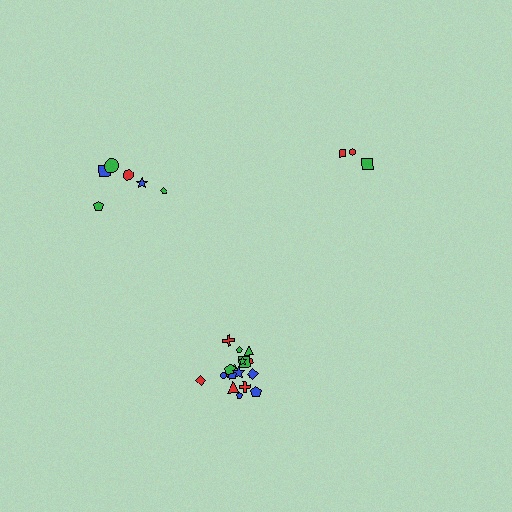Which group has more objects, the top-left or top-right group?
The top-left group.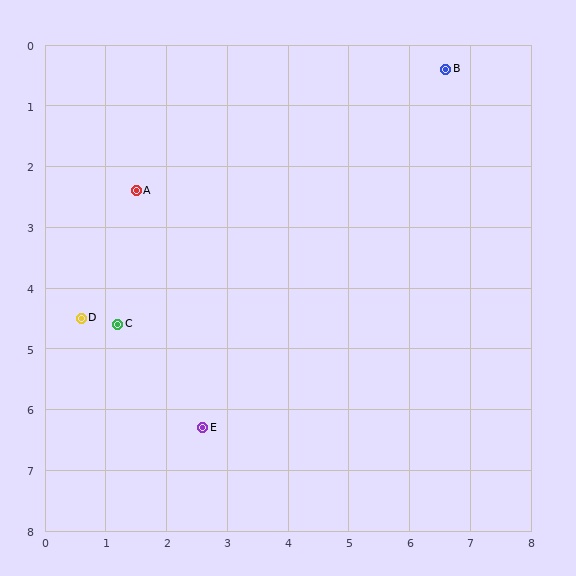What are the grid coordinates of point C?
Point C is at approximately (1.2, 4.6).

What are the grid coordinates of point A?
Point A is at approximately (1.5, 2.4).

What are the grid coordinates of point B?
Point B is at approximately (6.6, 0.4).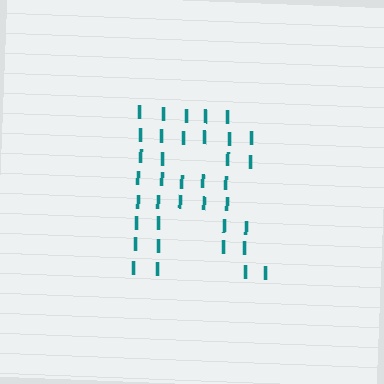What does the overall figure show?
The overall figure shows the letter R.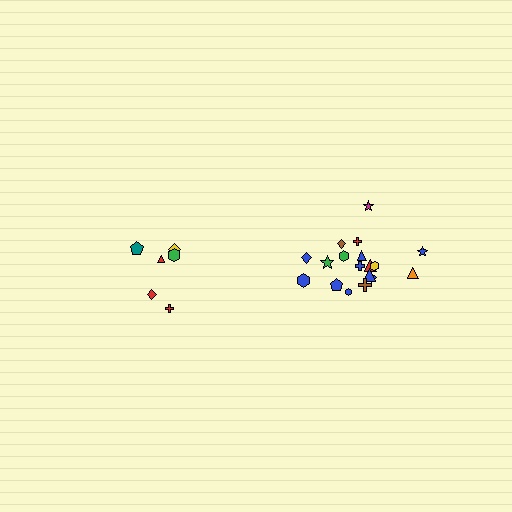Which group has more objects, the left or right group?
The right group.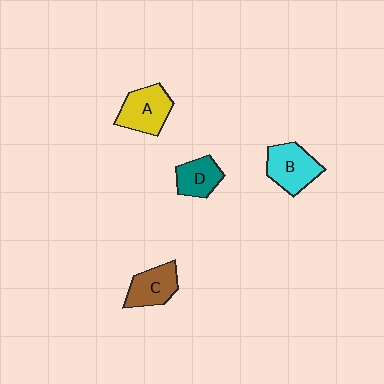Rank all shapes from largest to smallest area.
From largest to smallest: A (yellow), B (cyan), C (brown), D (teal).